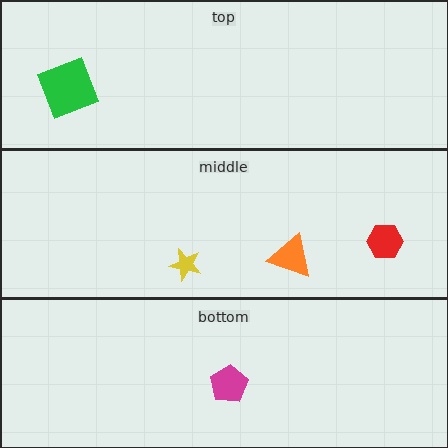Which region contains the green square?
The top region.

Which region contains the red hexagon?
The middle region.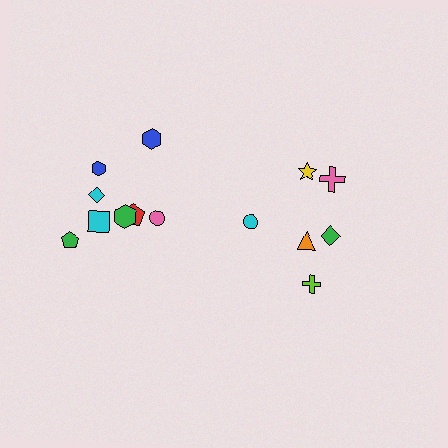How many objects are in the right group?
There are 6 objects.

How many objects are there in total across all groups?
There are 14 objects.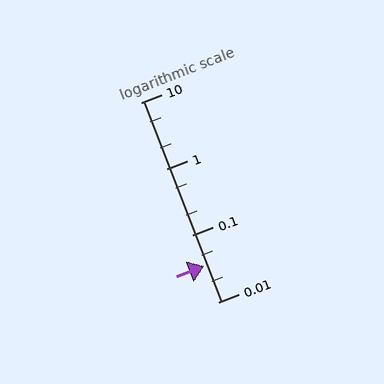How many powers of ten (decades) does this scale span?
The scale spans 3 decades, from 0.01 to 10.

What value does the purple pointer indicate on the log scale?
The pointer indicates approximately 0.035.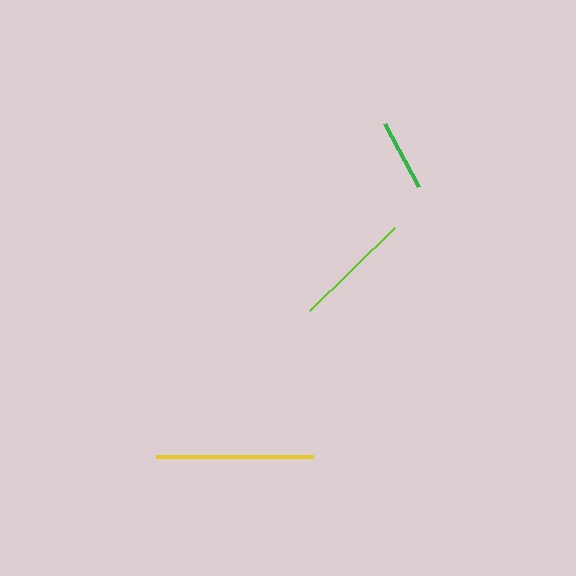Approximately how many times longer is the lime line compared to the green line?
The lime line is approximately 1.7 times the length of the green line.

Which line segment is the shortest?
The green line is the shortest at approximately 71 pixels.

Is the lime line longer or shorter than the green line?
The lime line is longer than the green line.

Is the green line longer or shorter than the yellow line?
The yellow line is longer than the green line.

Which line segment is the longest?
The yellow line is the longest at approximately 157 pixels.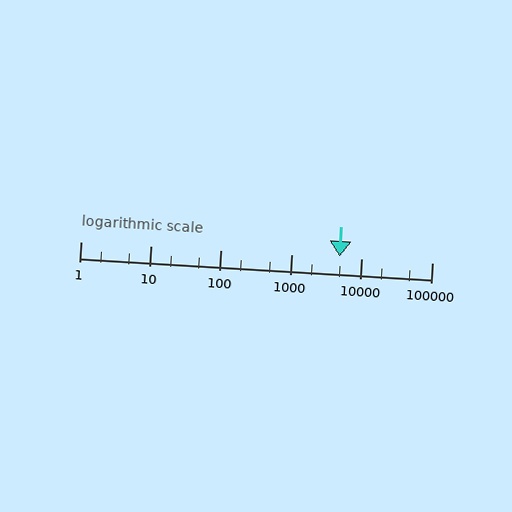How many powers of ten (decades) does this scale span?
The scale spans 5 decades, from 1 to 100000.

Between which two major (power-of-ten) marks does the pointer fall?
The pointer is between 1000 and 10000.